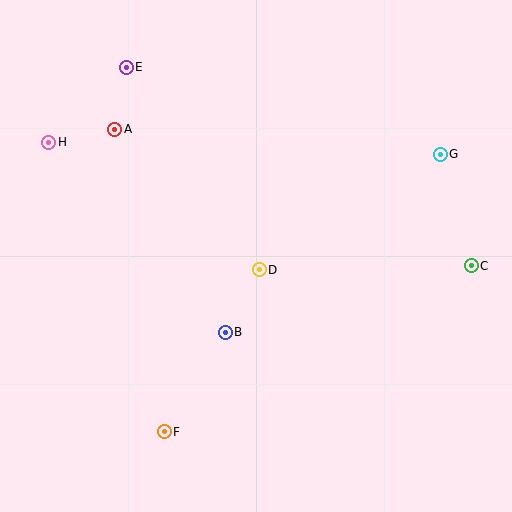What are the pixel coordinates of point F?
Point F is at (164, 432).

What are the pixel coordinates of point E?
Point E is at (126, 67).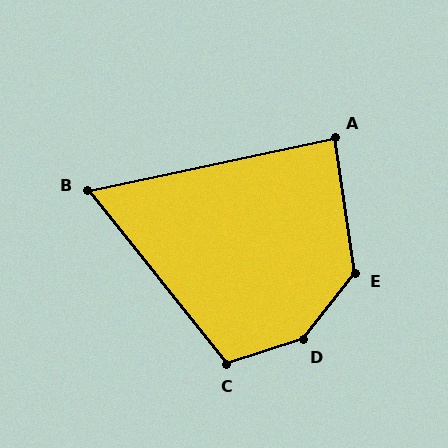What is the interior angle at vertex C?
Approximately 111 degrees (obtuse).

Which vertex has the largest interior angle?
D, at approximately 146 degrees.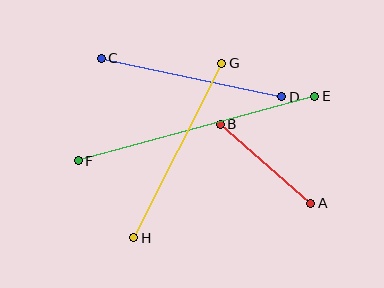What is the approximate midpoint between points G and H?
The midpoint is at approximately (178, 151) pixels.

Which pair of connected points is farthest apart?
Points E and F are farthest apart.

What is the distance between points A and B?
The distance is approximately 120 pixels.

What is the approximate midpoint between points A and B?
The midpoint is at approximately (266, 164) pixels.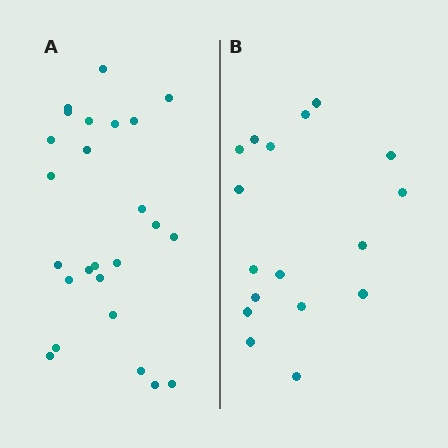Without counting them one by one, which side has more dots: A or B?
Region A (the left region) has more dots.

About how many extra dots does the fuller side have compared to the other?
Region A has roughly 8 or so more dots than region B.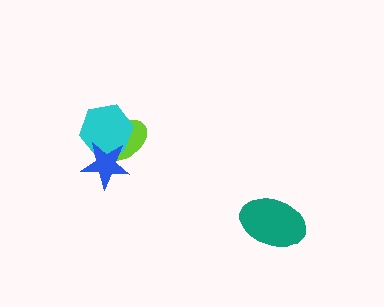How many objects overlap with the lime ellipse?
2 objects overlap with the lime ellipse.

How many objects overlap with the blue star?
2 objects overlap with the blue star.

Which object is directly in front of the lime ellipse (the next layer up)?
The cyan hexagon is directly in front of the lime ellipse.